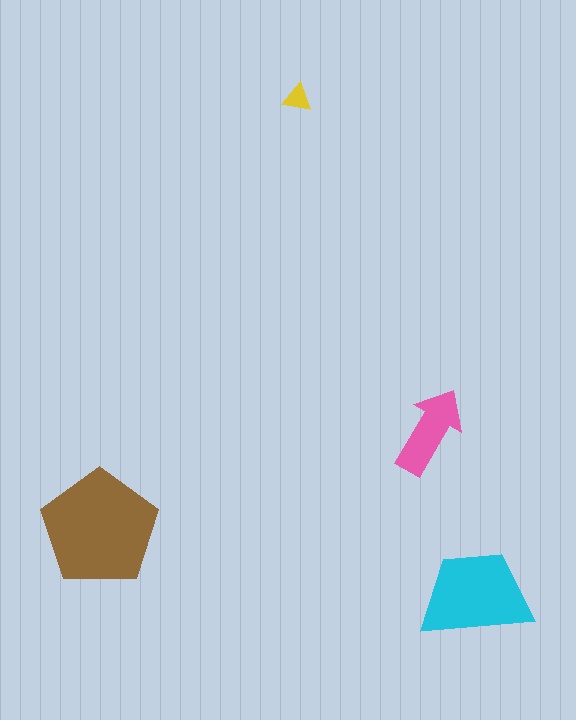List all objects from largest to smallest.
The brown pentagon, the cyan trapezoid, the pink arrow, the yellow triangle.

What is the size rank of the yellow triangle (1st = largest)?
4th.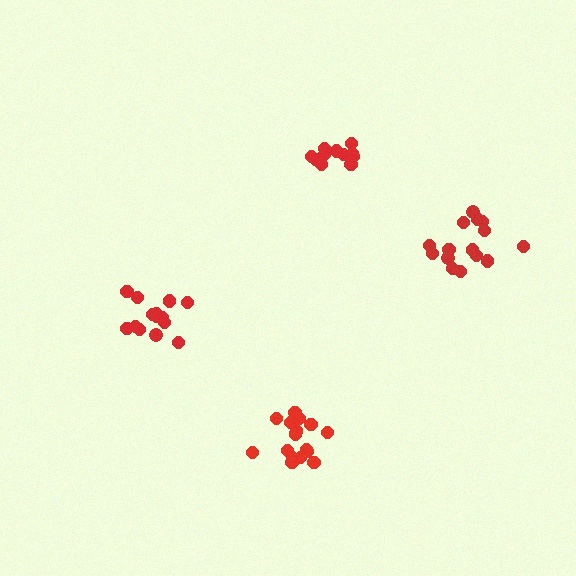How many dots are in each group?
Group 1: 15 dots, Group 2: 16 dots, Group 3: 11 dots, Group 4: 14 dots (56 total).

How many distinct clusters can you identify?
There are 4 distinct clusters.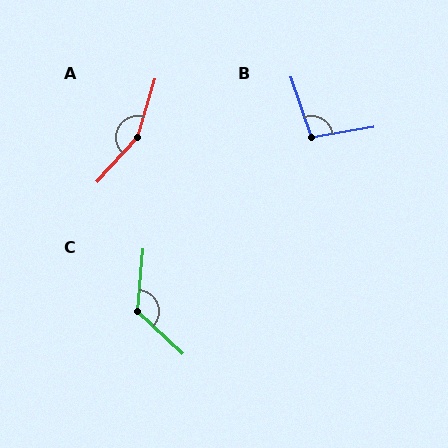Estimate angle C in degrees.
Approximately 128 degrees.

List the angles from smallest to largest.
B (99°), C (128°), A (154°).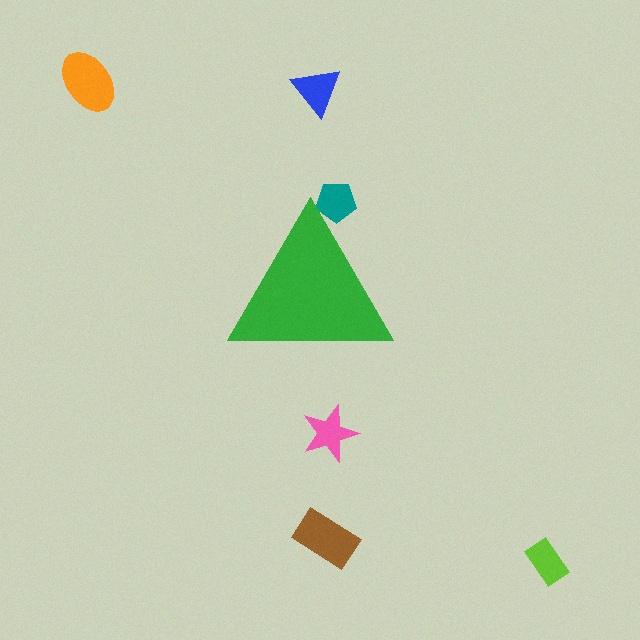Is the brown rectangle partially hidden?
No, the brown rectangle is fully visible.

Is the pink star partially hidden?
No, the pink star is fully visible.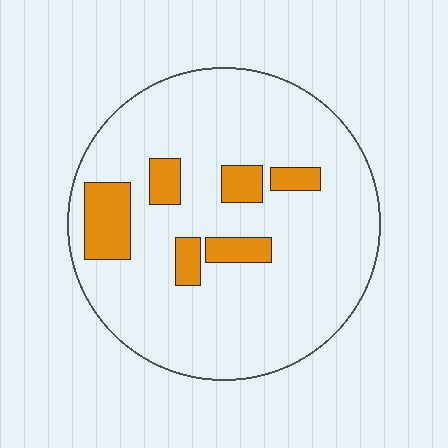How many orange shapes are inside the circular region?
6.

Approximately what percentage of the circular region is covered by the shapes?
Approximately 15%.